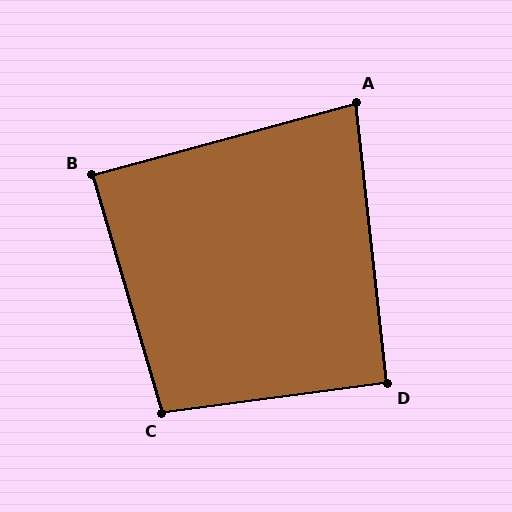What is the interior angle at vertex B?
Approximately 89 degrees (approximately right).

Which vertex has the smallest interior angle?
A, at approximately 81 degrees.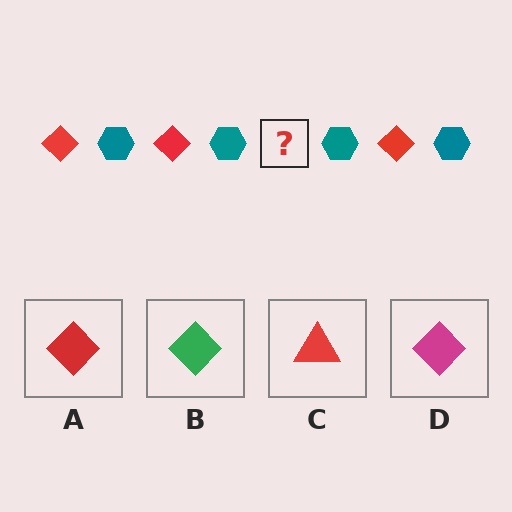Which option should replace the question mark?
Option A.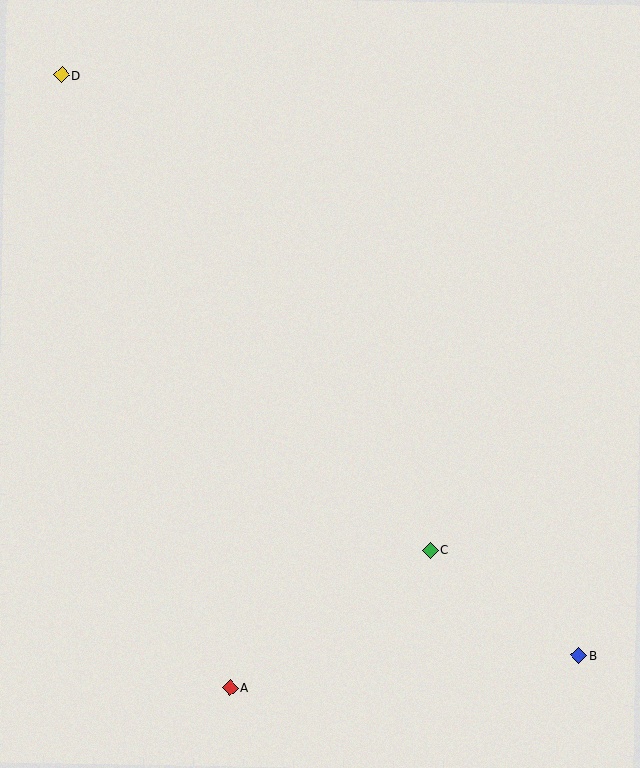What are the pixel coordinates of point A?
Point A is at (230, 688).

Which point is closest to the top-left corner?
Point D is closest to the top-left corner.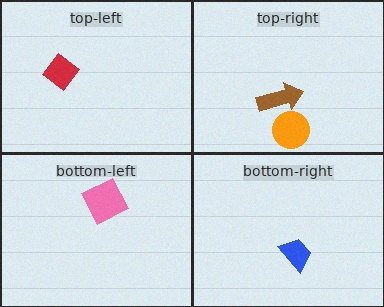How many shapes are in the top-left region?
1.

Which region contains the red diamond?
The top-left region.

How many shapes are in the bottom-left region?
1.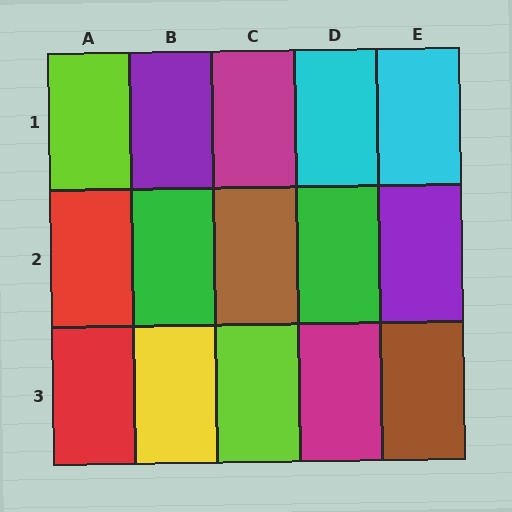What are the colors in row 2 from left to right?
Red, green, brown, green, purple.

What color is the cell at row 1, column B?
Purple.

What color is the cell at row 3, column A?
Red.